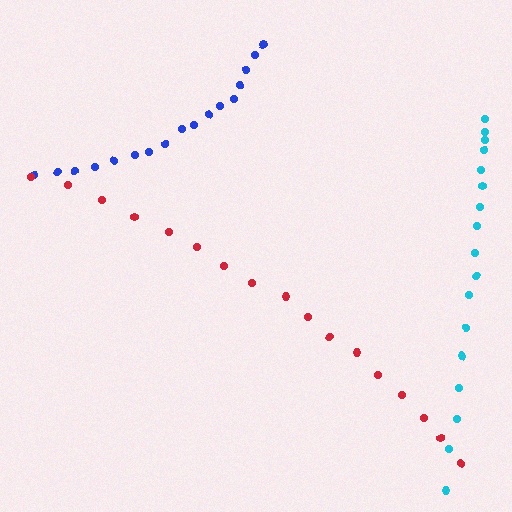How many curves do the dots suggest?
There are 3 distinct paths.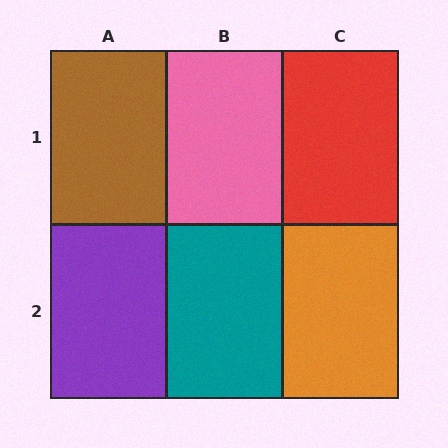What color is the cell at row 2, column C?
Orange.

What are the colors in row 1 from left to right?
Brown, pink, red.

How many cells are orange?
1 cell is orange.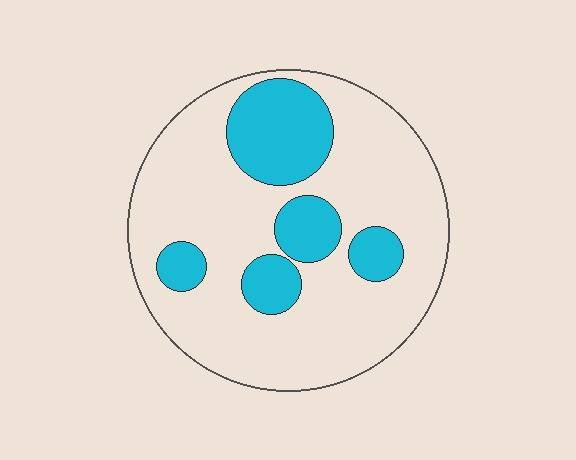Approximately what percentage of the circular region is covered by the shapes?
Approximately 25%.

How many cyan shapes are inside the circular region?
5.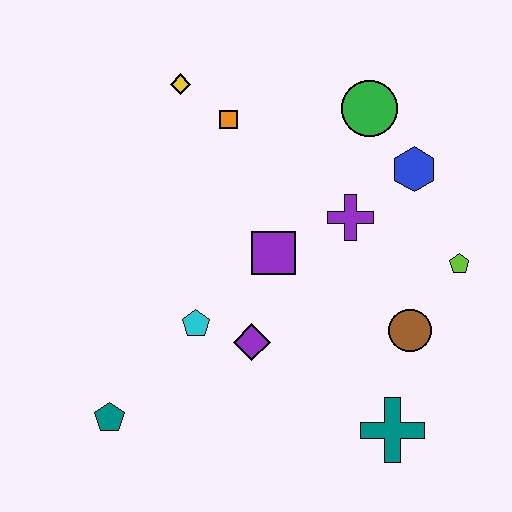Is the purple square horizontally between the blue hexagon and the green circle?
No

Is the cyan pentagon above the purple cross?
No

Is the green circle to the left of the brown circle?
Yes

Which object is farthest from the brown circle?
The yellow diamond is farthest from the brown circle.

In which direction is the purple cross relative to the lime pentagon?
The purple cross is to the left of the lime pentagon.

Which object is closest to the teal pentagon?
The cyan pentagon is closest to the teal pentagon.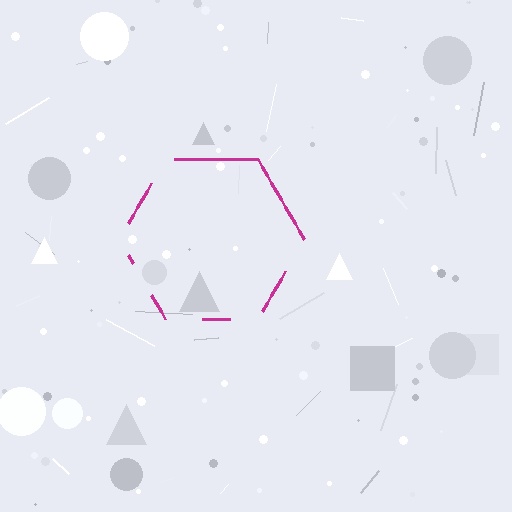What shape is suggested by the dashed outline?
The dashed outline suggests a hexagon.